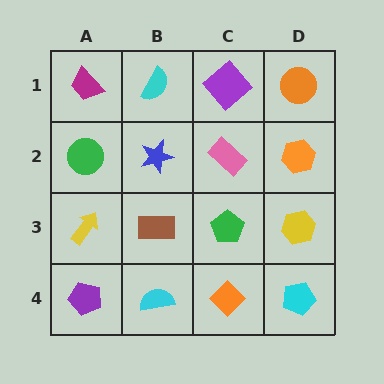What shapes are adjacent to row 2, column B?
A cyan semicircle (row 1, column B), a brown rectangle (row 3, column B), a green circle (row 2, column A), a pink rectangle (row 2, column C).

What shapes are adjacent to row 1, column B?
A blue star (row 2, column B), a magenta trapezoid (row 1, column A), a purple diamond (row 1, column C).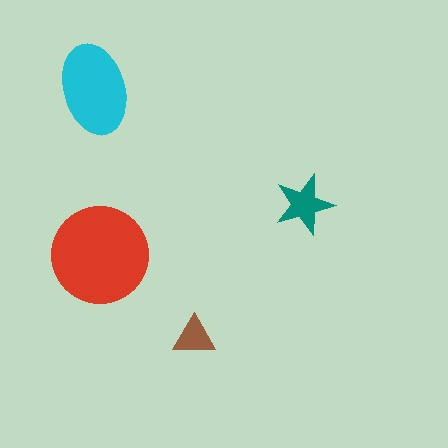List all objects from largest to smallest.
The red circle, the cyan ellipse, the teal star, the brown triangle.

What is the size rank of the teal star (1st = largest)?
3rd.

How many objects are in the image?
There are 4 objects in the image.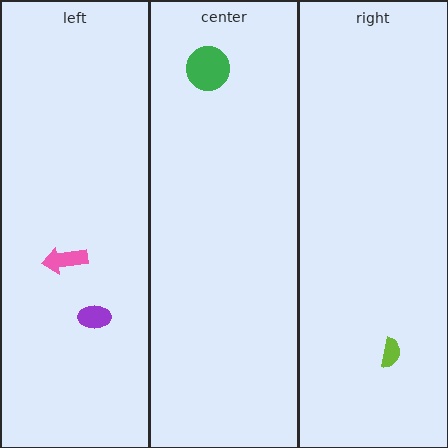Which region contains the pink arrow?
The left region.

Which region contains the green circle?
The center region.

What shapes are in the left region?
The purple ellipse, the pink arrow.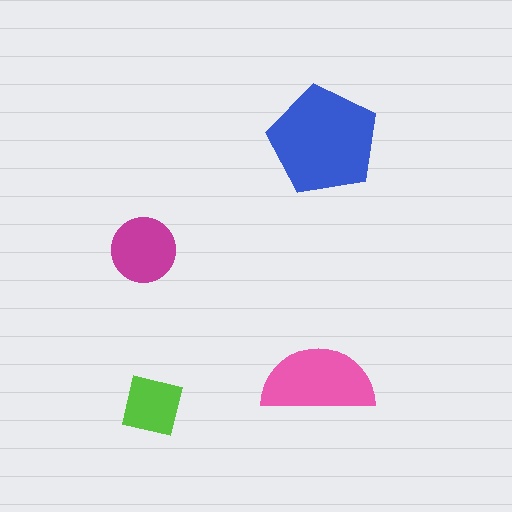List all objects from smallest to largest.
The lime square, the magenta circle, the pink semicircle, the blue pentagon.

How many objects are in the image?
There are 4 objects in the image.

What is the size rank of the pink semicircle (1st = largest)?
2nd.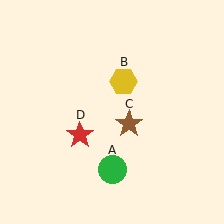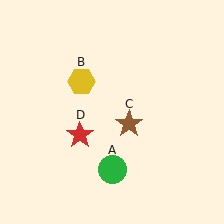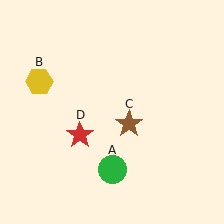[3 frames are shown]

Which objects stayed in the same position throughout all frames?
Green circle (object A) and brown star (object C) and red star (object D) remained stationary.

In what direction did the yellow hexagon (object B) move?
The yellow hexagon (object B) moved left.